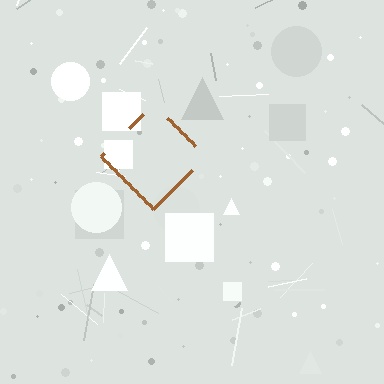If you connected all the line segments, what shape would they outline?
They would outline a diamond.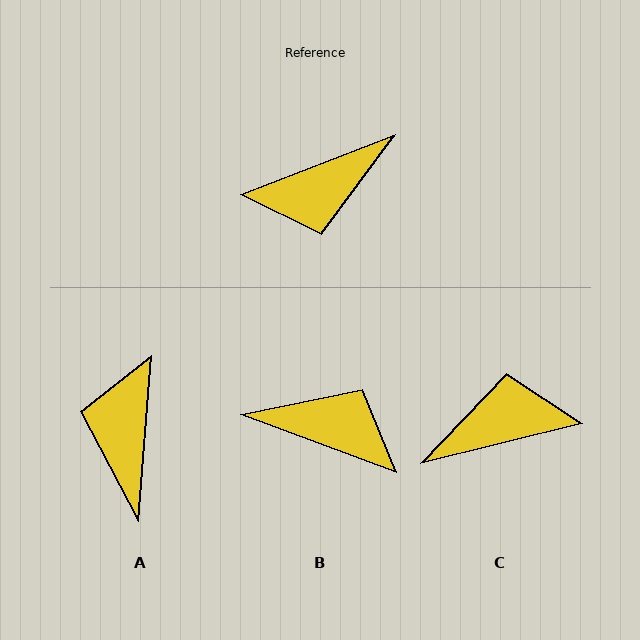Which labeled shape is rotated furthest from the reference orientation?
C, about 173 degrees away.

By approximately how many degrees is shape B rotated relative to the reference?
Approximately 138 degrees counter-clockwise.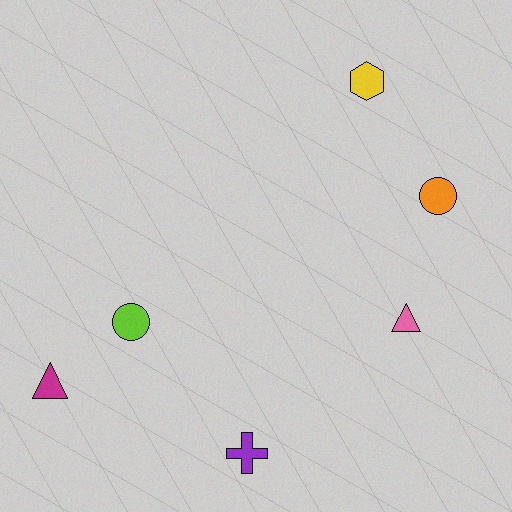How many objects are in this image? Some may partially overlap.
There are 6 objects.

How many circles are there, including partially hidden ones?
There are 2 circles.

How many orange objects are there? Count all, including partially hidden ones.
There is 1 orange object.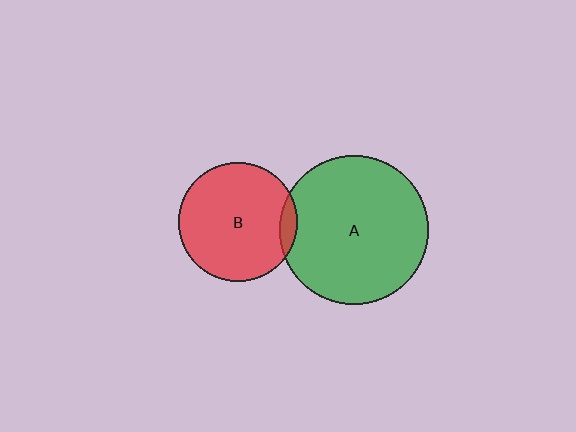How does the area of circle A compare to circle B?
Approximately 1.6 times.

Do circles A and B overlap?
Yes.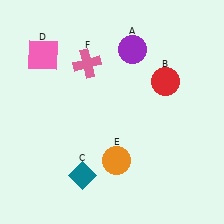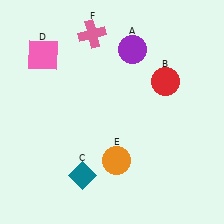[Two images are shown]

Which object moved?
The pink cross (F) moved up.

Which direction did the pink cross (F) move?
The pink cross (F) moved up.